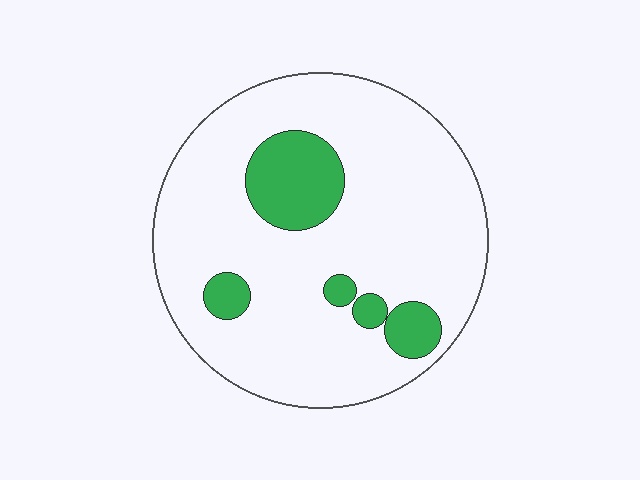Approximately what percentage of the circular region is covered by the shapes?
Approximately 15%.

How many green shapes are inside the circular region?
5.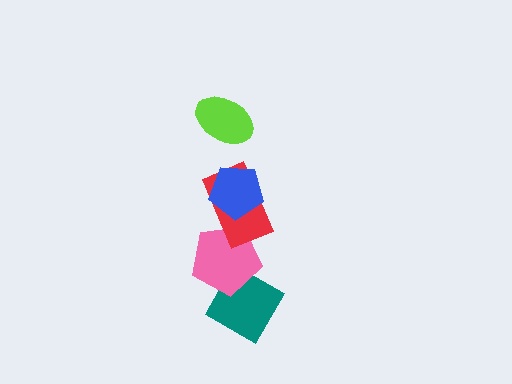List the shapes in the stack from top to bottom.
From top to bottom: the lime ellipse, the blue pentagon, the red rectangle, the pink pentagon, the teal diamond.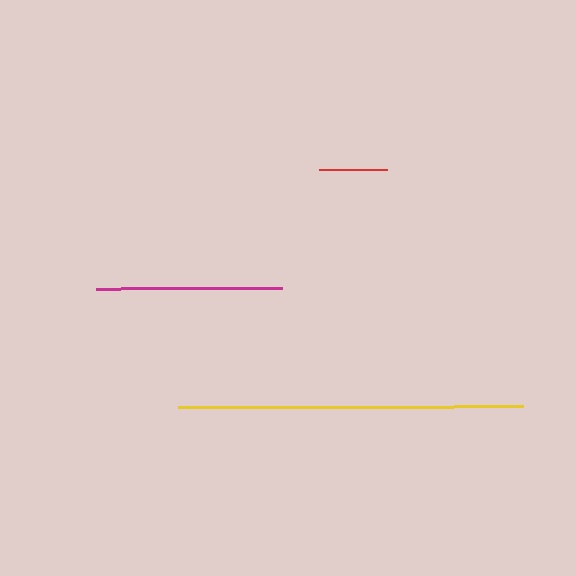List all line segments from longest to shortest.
From longest to shortest: yellow, magenta, red.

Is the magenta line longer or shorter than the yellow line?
The yellow line is longer than the magenta line.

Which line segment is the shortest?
The red line is the shortest at approximately 68 pixels.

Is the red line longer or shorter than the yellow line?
The yellow line is longer than the red line.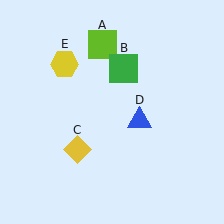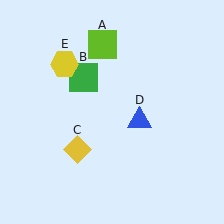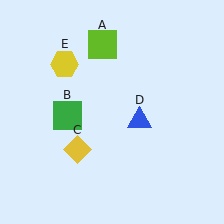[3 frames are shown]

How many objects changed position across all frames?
1 object changed position: green square (object B).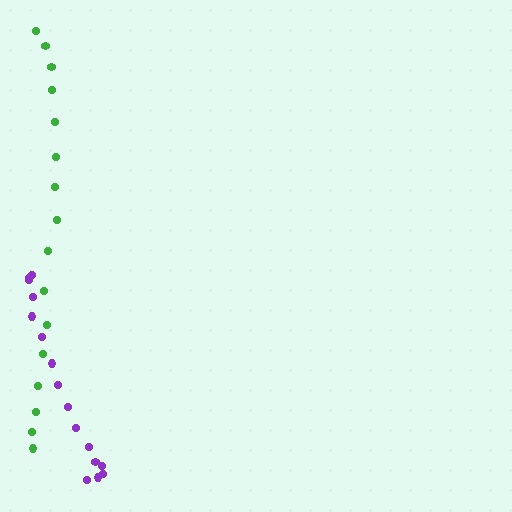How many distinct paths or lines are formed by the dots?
There are 2 distinct paths.